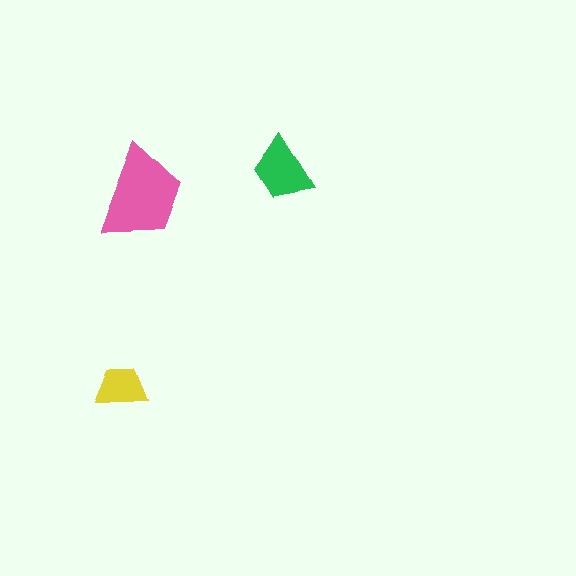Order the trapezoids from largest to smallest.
the pink one, the green one, the yellow one.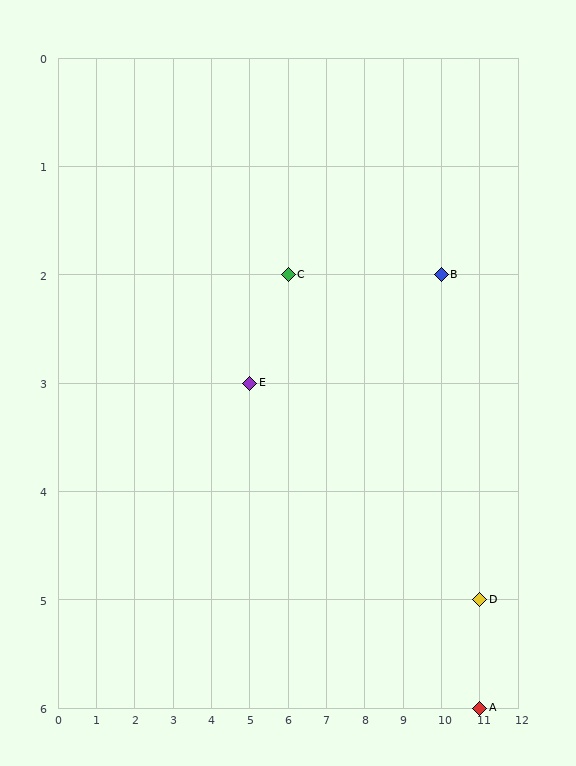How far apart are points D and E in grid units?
Points D and E are 6 columns and 2 rows apart (about 6.3 grid units diagonally).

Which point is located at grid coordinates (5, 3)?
Point E is at (5, 3).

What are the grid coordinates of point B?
Point B is at grid coordinates (10, 2).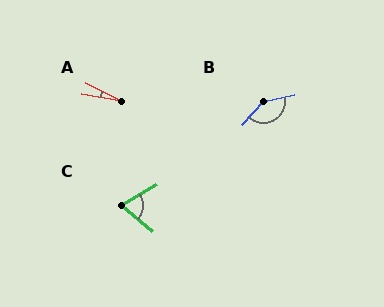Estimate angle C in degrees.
Approximately 70 degrees.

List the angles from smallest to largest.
A (16°), C (70°), B (144°).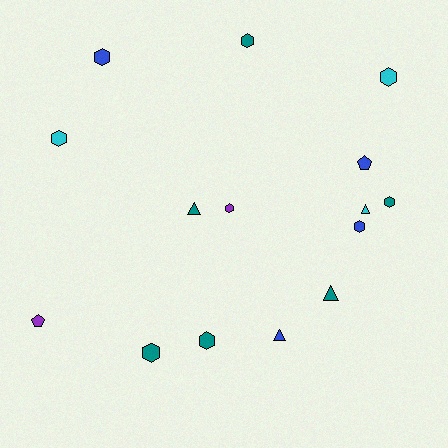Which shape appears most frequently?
Hexagon, with 9 objects.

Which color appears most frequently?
Teal, with 6 objects.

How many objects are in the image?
There are 15 objects.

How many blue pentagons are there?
There is 1 blue pentagon.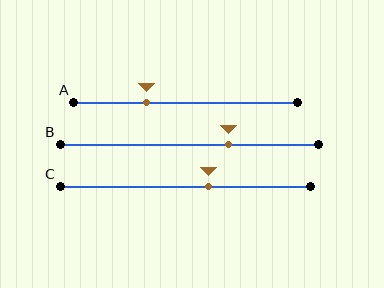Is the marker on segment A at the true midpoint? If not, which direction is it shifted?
No, the marker on segment A is shifted to the left by about 17% of the segment length.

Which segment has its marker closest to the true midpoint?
Segment C has its marker closest to the true midpoint.